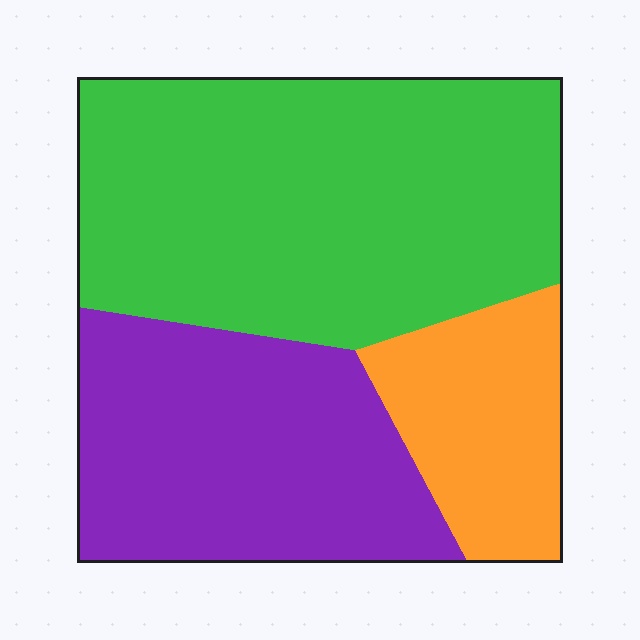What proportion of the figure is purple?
Purple takes up about one third (1/3) of the figure.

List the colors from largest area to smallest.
From largest to smallest: green, purple, orange.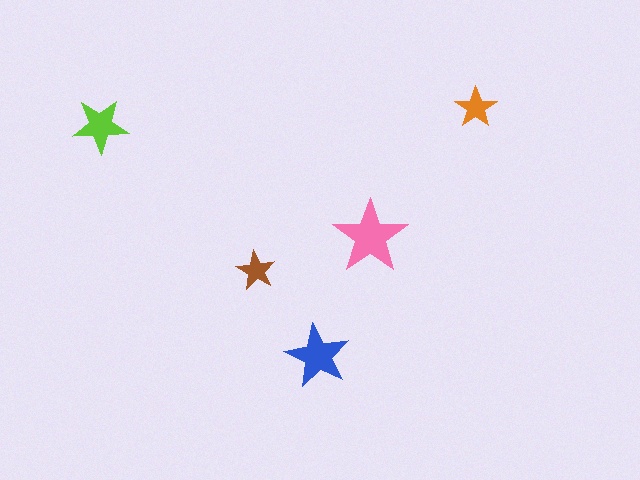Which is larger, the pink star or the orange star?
The pink one.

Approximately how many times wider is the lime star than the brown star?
About 1.5 times wider.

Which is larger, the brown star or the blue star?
The blue one.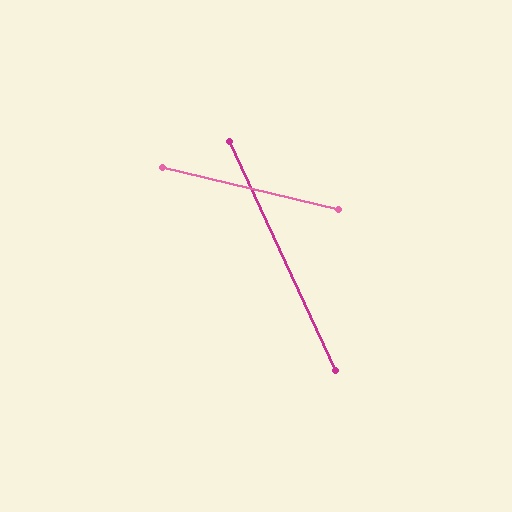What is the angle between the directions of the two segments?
Approximately 52 degrees.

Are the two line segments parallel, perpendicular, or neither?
Neither parallel nor perpendicular — they differ by about 52°.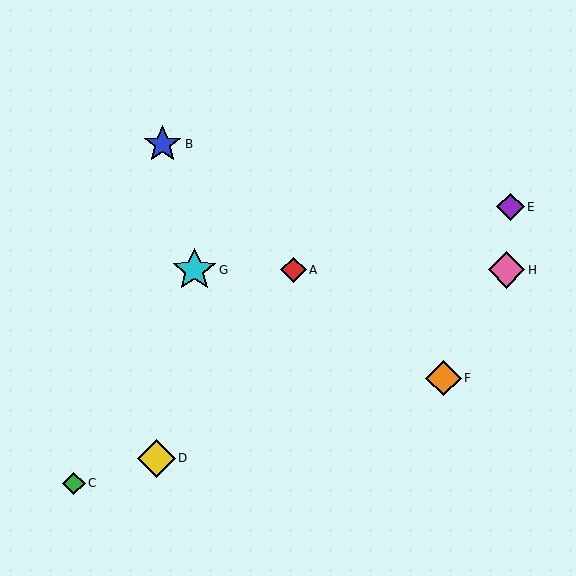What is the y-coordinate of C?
Object C is at y≈483.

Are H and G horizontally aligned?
Yes, both are at y≈270.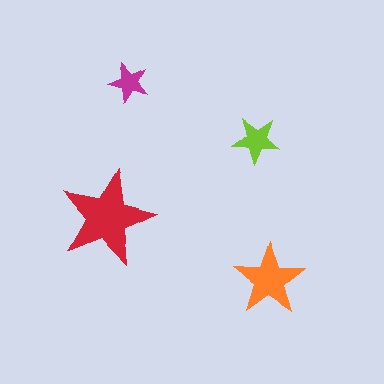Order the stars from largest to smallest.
the red one, the orange one, the lime one, the magenta one.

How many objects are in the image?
There are 4 objects in the image.